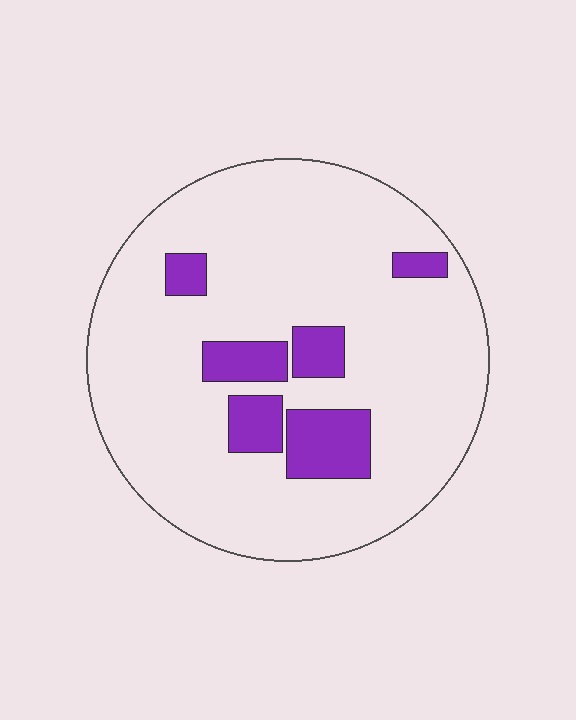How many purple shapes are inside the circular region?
6.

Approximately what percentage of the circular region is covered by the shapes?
Approximately 15%.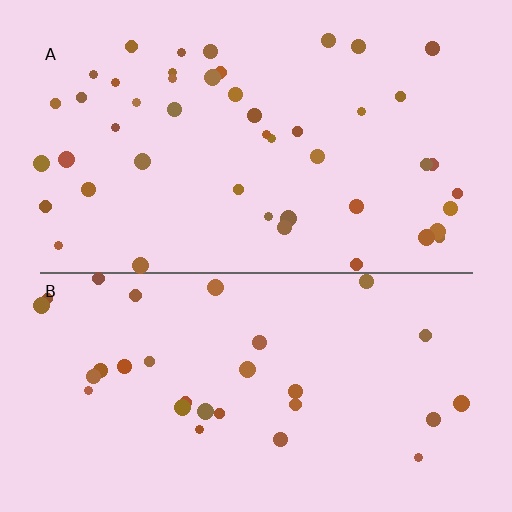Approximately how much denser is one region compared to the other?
Approximately 1.5× — region A over region B.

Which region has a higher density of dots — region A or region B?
A (the top).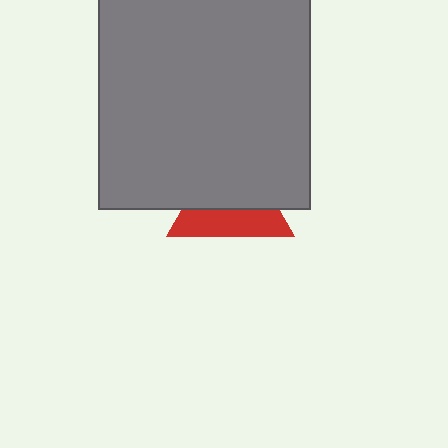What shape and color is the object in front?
The object in front is a gray rectangle.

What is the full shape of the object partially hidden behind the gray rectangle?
The partially hidden object is a red triangle.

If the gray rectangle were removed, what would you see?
You would see the complete red triangle.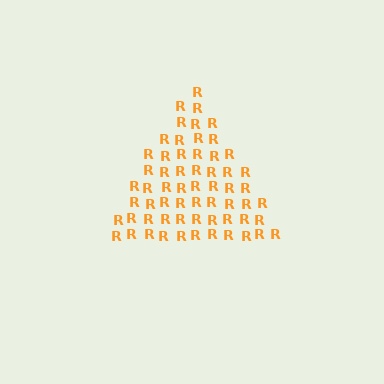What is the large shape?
The large shape is a triangle.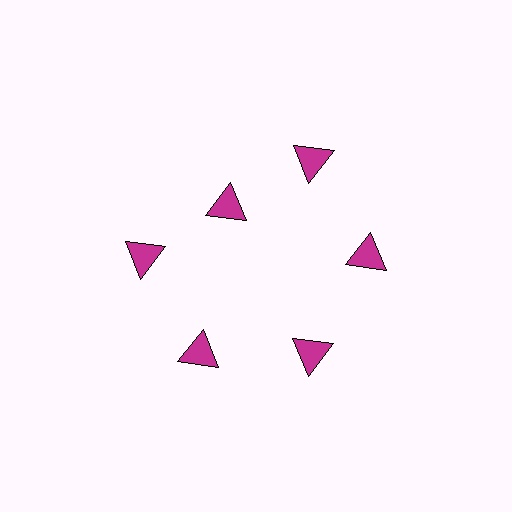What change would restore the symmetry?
The symmetry would be restored by moving it outward, back onto the ring so that all 6 triangles sit at equal angles and equal distance from the center.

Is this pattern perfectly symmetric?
No. The 6 magenta triangles are arranged in a ring, but one element near the 11 o'clock position is pulled inward toward the center, breaking the 6-fold rotational symmetry.